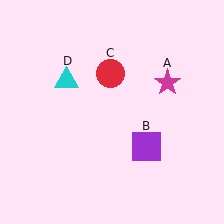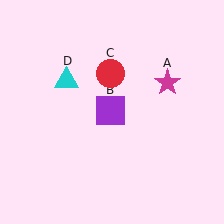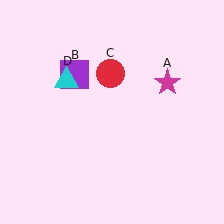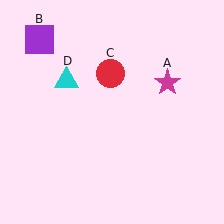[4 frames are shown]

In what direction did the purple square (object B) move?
The purple square (object B) moved up and to the left.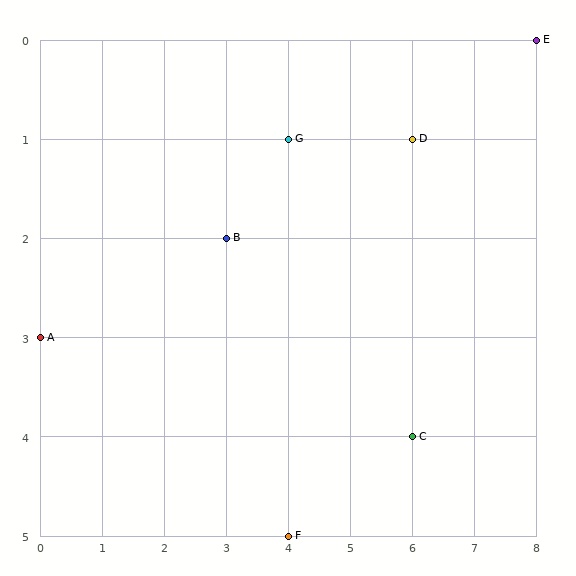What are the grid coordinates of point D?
Point D is at grid coordinates (6, 1).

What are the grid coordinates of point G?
Point G is at grid coordinates (4, 1).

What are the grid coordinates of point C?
Point C is at grid coordinates (6, 4).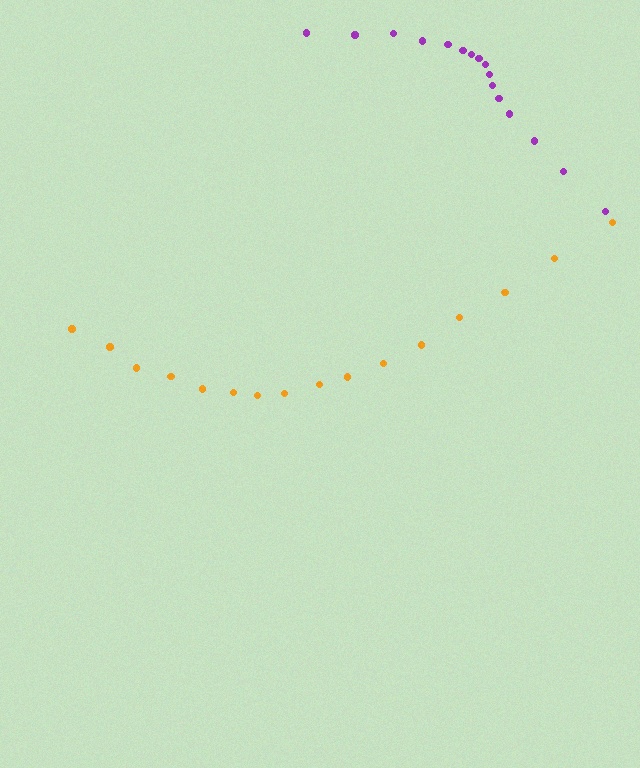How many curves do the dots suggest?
There are 2 distinct paths.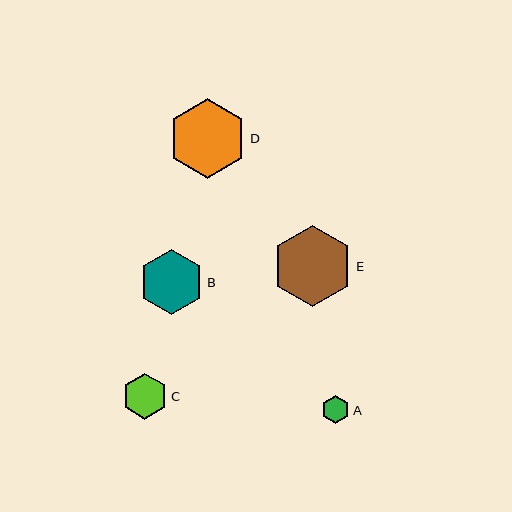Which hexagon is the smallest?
Hexagon A is the smallest with a size of approximately 28 pixels.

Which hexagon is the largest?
Hexagon E is the largest with a size of approximately 82 pixels.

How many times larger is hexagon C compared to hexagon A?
Hexagon C is approximately 1.7 times the size of hexagon A.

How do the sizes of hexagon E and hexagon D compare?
Hexagon E and hexagon D are approximately the same size.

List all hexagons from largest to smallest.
From largest to smallest: E, D, B, C, A.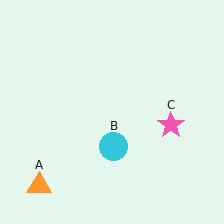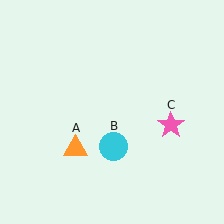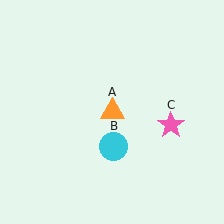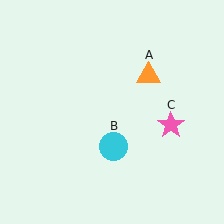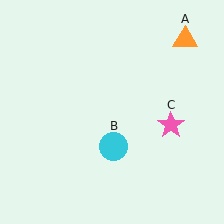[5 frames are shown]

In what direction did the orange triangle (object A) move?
The orange triangle (object A) moved up and to the right.